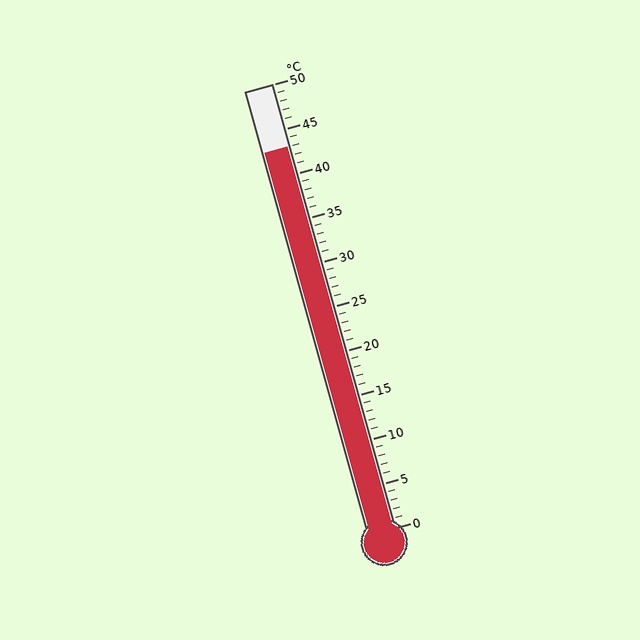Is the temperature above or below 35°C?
The temperature is above 35°C.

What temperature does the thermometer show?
The thermometer shows approximately 43°C.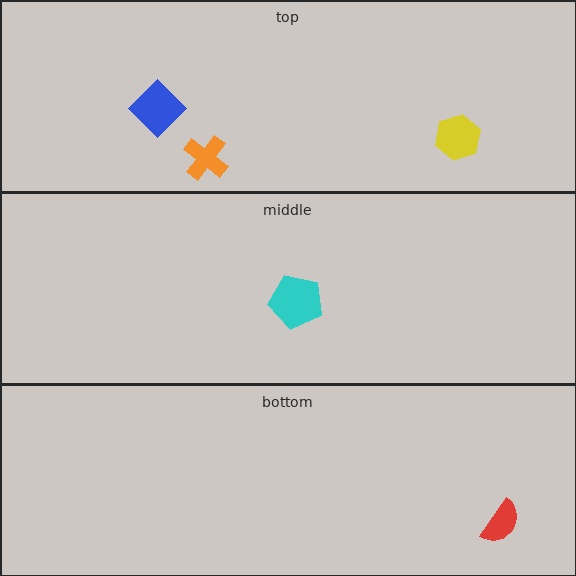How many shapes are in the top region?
3.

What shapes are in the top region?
The blue diamond, the orange cross, the yellow hexagon.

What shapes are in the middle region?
The cyan pentagon.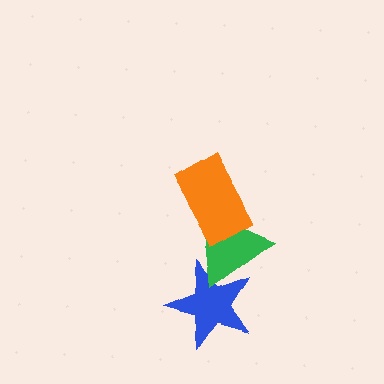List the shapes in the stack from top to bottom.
From top to bottom: the orange rectangle, the green triangle, the blue star.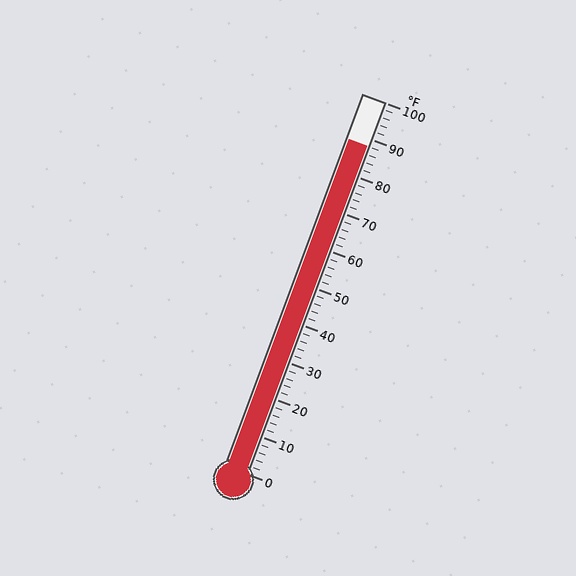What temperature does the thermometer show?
The thermometer shows approximately 88°F.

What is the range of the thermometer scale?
The thermometer scale ranges from 0°F to 100°F.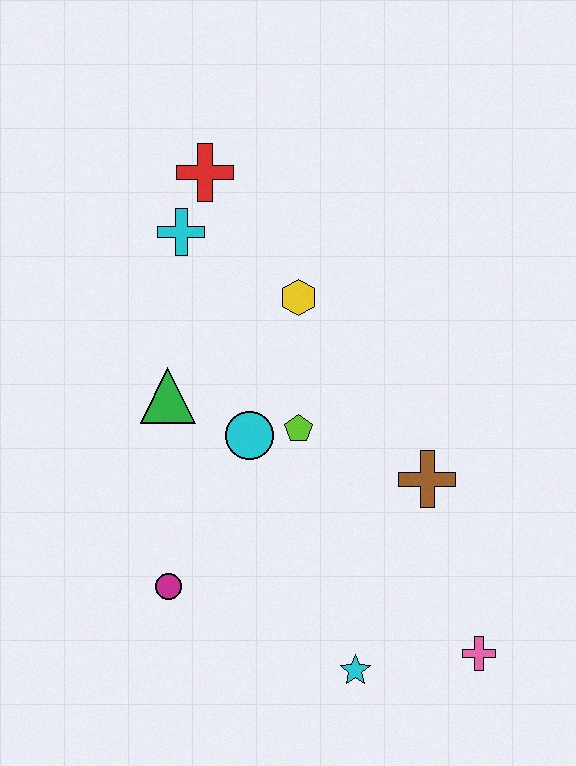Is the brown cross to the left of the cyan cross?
No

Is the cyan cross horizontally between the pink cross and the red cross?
No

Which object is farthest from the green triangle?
The pink cross is farthest from the green triangle.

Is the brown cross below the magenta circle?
No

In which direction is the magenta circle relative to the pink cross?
The magenta circle is to the left of the pink cross.